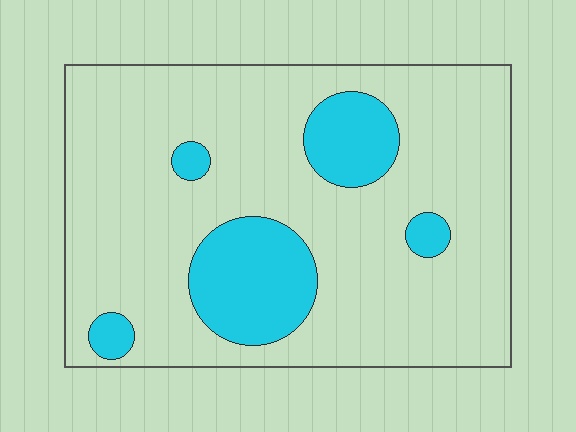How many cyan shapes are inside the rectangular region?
5.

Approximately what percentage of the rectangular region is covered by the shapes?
Approximately 20%.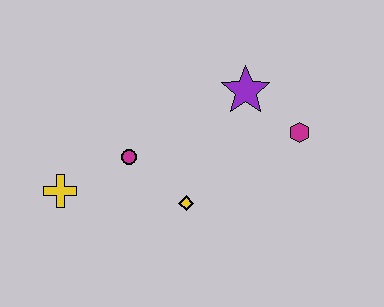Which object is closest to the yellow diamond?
The magenta circle is closest to the yellow diamond.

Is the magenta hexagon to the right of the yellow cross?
Yes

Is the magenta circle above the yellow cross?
Yes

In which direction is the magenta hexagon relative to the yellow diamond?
The magenta hexagon is to the right of the yellow diamond.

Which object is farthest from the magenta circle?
The magenta hexagon is farthest from the magenta circle.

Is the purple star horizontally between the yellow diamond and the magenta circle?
No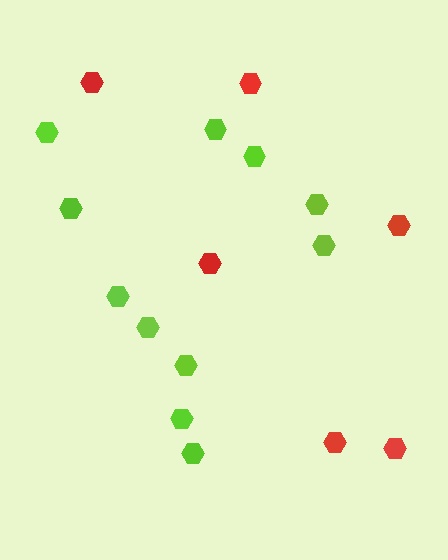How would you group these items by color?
There are 2 groups: one group of red hexagons (6) and one group of lime hexagons (11).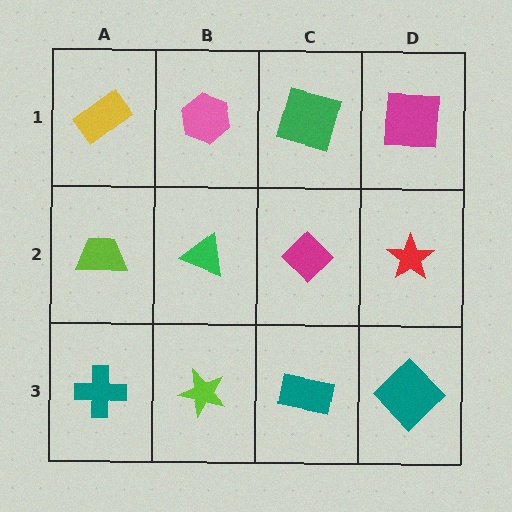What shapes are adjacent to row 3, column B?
A green triangle (row 2, column B), a teal cross (row 3, column A), a teal rectangle (row 3, column C).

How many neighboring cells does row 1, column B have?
3.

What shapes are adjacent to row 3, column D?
A red star (row 2, column D), a teal rectangle (row 3, column C).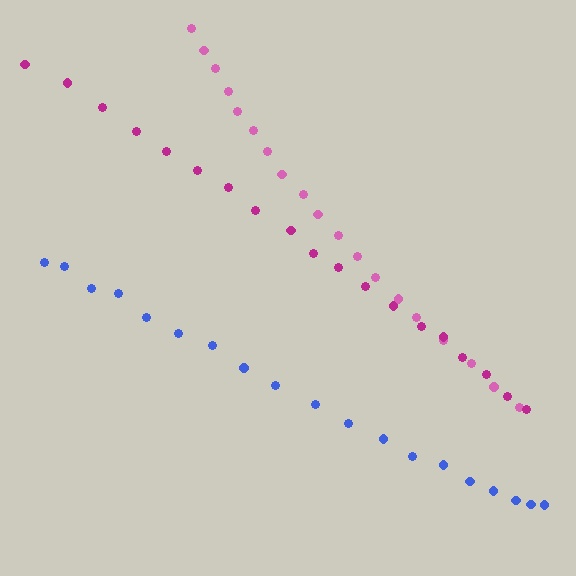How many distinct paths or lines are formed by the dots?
There are 3 distinct paths.